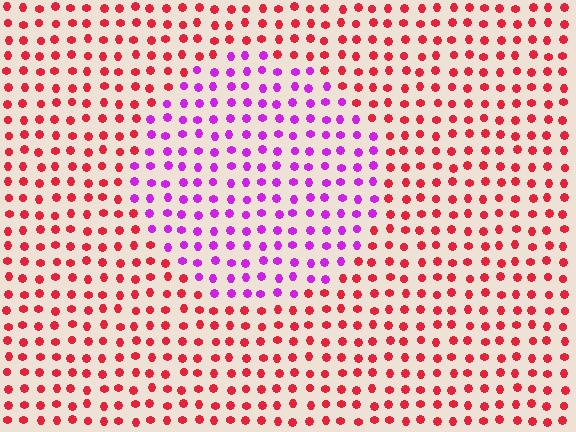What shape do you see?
I see a circle.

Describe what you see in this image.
The image is filled with small red elements in a uniform arrangement. A circle-shaped region is visible where the elements are tinted to a slightly different hue, forming a subtle color boundary.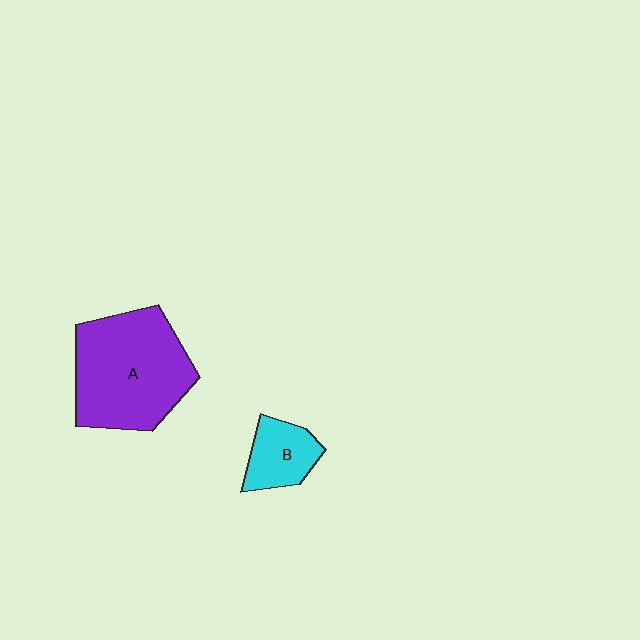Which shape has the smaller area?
Shape B (cyan).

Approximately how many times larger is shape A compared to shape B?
Approximately 2.8 times.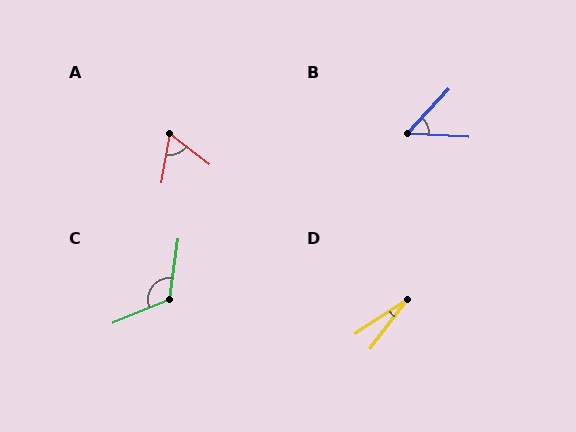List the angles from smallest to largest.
D (19°), B (50°), A (62°), C (120°).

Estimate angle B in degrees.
Approximately 50 degrees.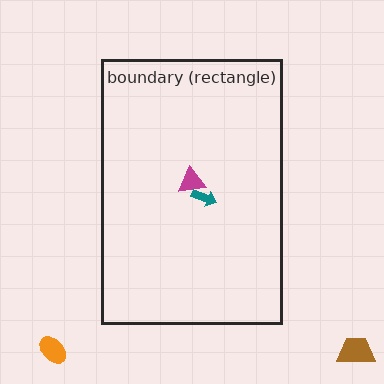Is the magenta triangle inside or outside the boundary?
Inside.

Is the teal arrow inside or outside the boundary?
Inside.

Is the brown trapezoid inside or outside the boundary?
Outside.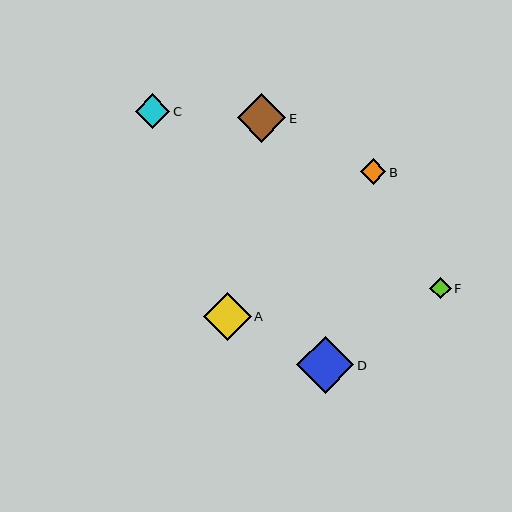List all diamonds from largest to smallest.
From largest to smallest: D, E, A, C, B, F.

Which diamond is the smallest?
Diamond F is the smallest with a size of approximately 22 pixels.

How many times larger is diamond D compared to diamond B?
Diamond D is approximately 2.3 times the size of diamond B.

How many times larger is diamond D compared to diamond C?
Diamond D is approximately 1.6 times the size of diamond C.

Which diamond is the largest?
Diamond D is the largest with a size of approximately 57 pixels.